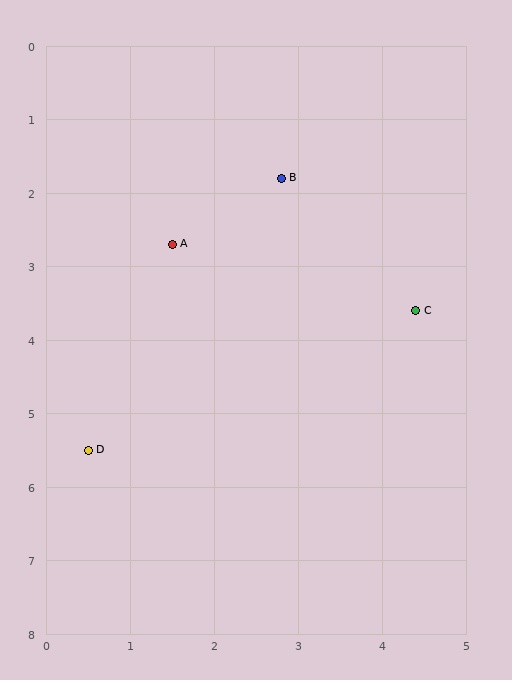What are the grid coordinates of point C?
Point C is at approximately (4.4, 3.6).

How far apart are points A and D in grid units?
Points A and D are about 3.0 grid units apart.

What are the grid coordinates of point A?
Point A is at approximately (1.5, 2.7).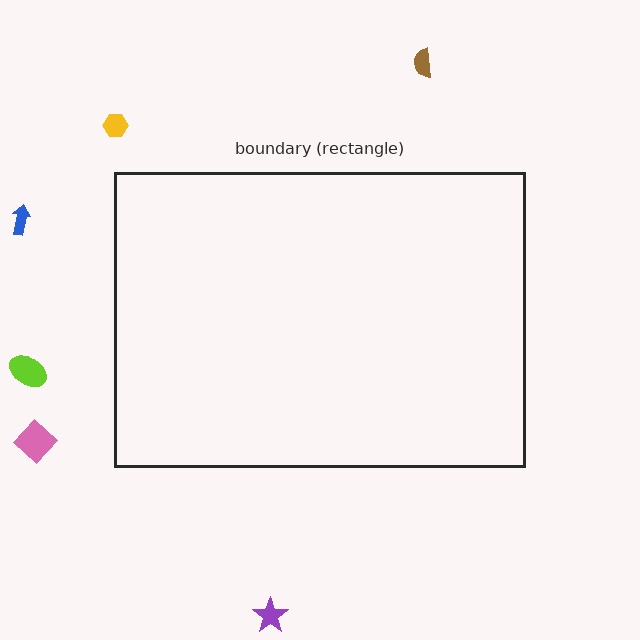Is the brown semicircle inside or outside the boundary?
Outside.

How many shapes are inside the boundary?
0 inside, 6 outside.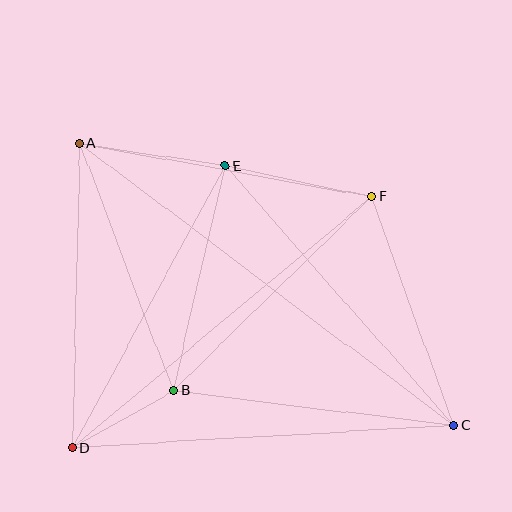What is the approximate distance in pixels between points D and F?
The distance between D and F is approximately 391 pixels.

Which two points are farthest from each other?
Points A and C are farthest from each other.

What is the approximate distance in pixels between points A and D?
The distance between A and D is approximately 305 pixels.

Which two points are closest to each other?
Points B and D are closest to each other.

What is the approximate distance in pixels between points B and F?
The distance between B and F is approximately 277 pixels.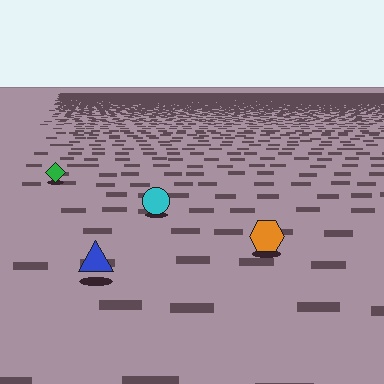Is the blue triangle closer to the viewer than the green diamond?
Yes. The blue triangle is closer — you can tell from the texture gradient: the ground texture is coarser near it.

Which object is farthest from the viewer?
The green diamond is farthest from the viewer. It appears smaller and the ground texture around it is denser.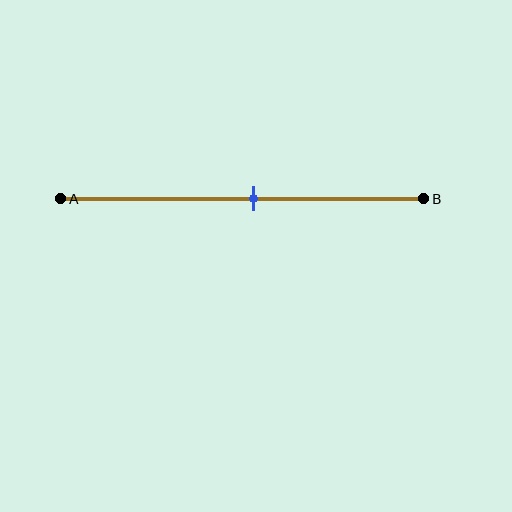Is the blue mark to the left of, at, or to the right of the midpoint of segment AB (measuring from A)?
The blue mark is to the right of the midpoint of segment AB.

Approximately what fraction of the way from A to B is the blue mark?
The blue mark is approximately 55% of the way from A to B.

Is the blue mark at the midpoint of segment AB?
No, the mark is at about 55% from A, not at the 50% midpoint.